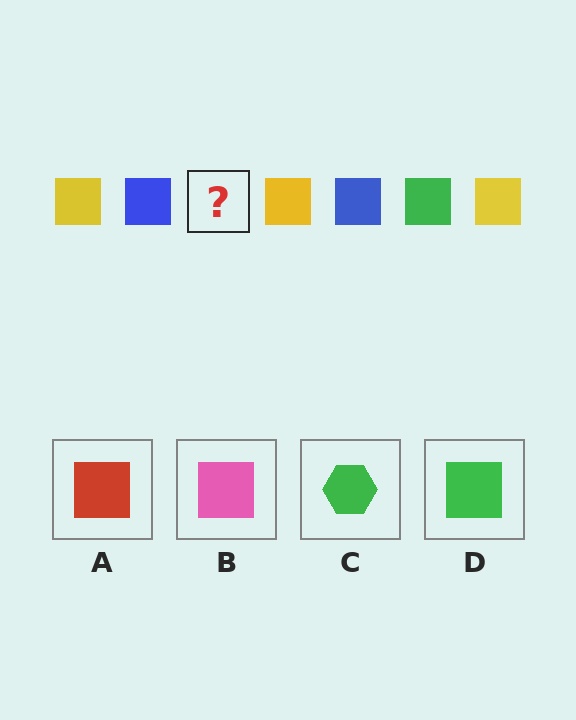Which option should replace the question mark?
Option D.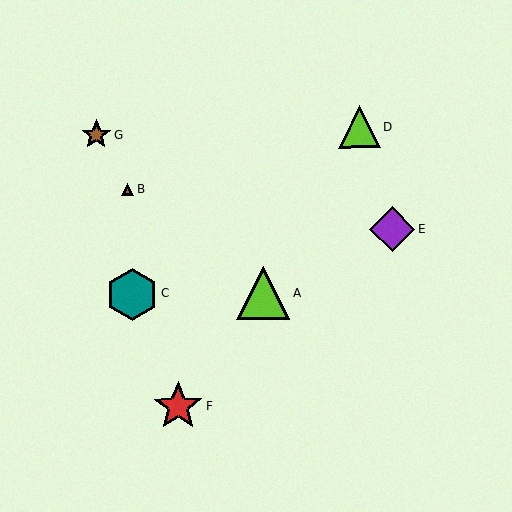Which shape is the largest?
The lime triangle (labeled A) is the largest.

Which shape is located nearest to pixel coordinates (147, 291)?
The teal hexagon (labeled C) at (133, 294) is nearest to that location.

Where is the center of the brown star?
The center of the brown star is at (97, 134).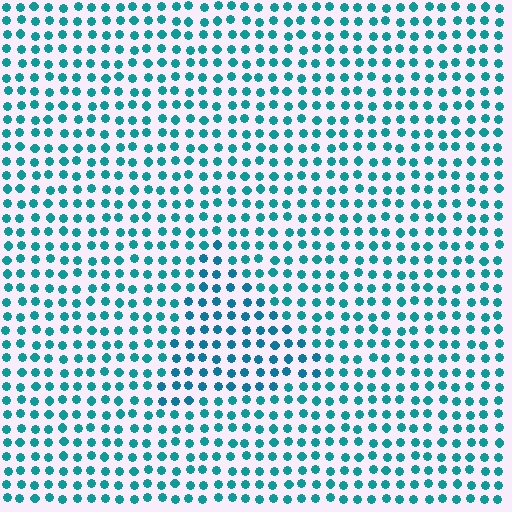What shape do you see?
I see a triangle.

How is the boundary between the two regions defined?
The boundary is defined purely by a slight shift in hue (about 16 degrees). Spacing, size, and orientation are identical on both sides.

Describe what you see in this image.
The image is filled with small teal elements in a uniform arrangement. A triangle-shaped region is visible where the elements are tinted to a slightly different hue, forming a subtle color boundary.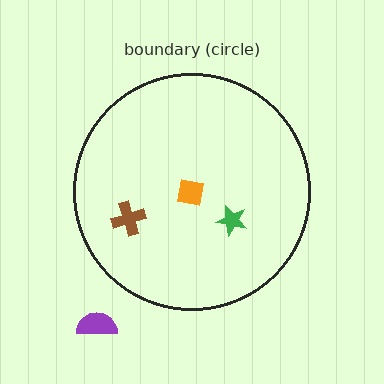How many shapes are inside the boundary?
3 inside, 1 outside.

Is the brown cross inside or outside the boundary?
Inside.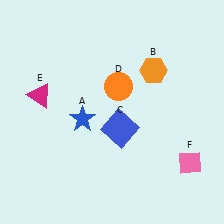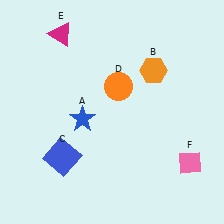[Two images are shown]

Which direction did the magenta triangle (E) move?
The magenta triangle (E) moved up.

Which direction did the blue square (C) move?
The blue square (C) moved left.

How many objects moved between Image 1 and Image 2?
2 objects moved between the two images.